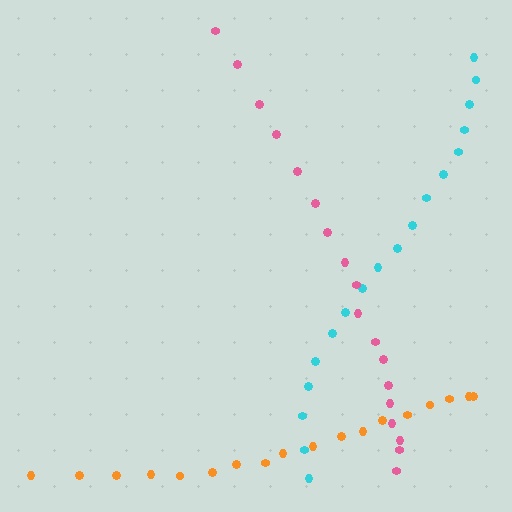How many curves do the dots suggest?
There are 3 distinct paths.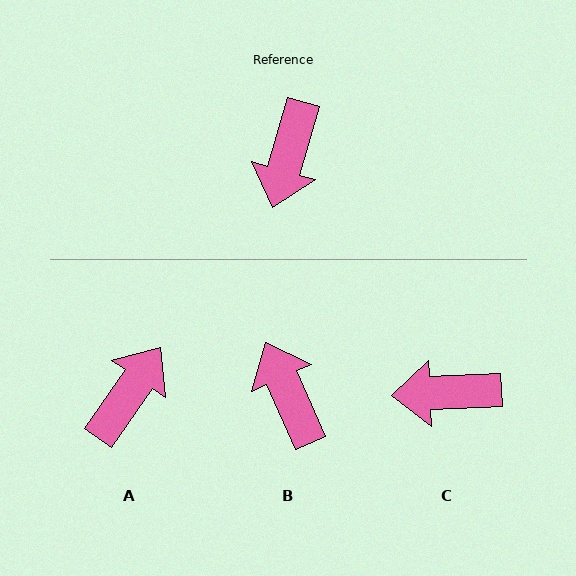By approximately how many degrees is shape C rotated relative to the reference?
Approximately 71 degrees clockwise.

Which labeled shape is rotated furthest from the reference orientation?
A, about 162 degrees away.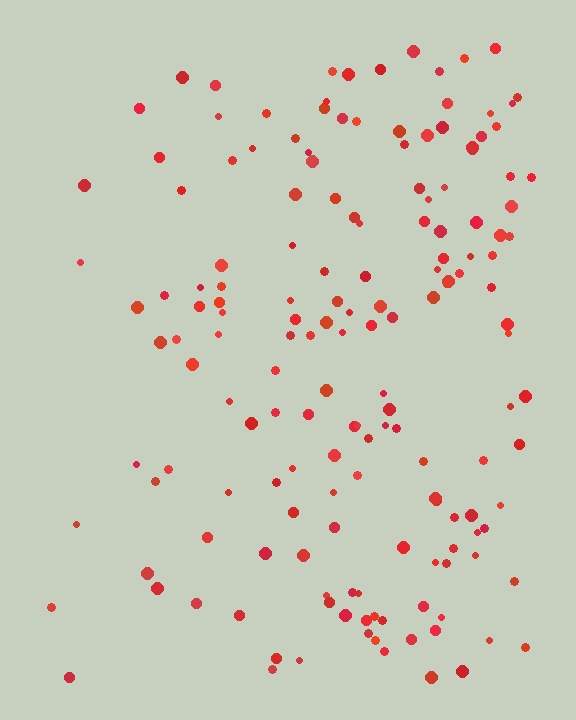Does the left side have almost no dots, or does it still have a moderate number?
Still a moderate number, just noticeably fewer than the right.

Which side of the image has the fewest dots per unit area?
The left.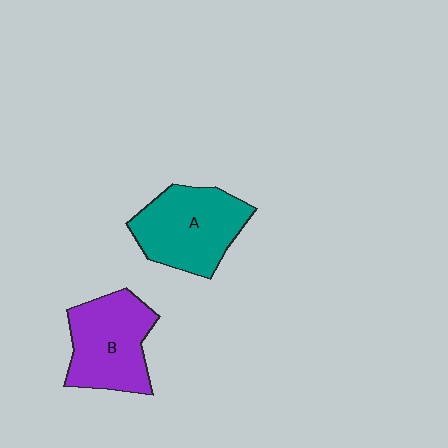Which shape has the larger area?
Shape A (teal).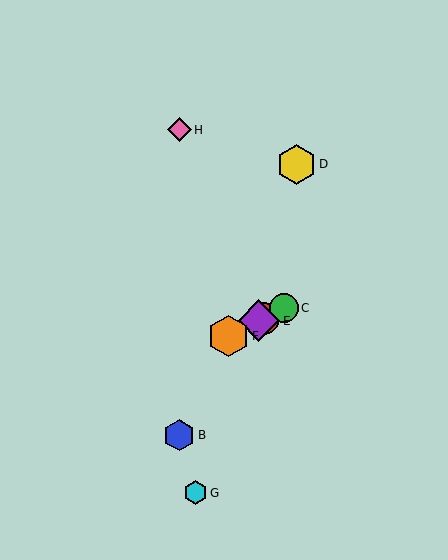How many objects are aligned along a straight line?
4 objects (A, C, E, F) are aligned along a straight line.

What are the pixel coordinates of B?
Object B is at (179, 435).